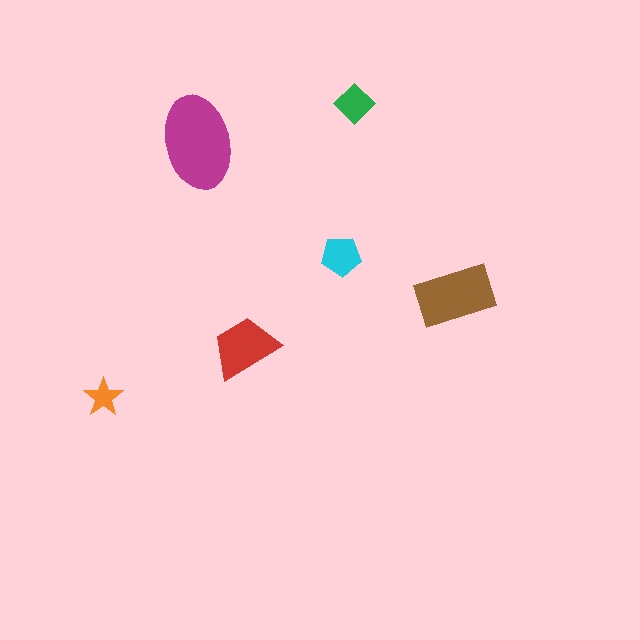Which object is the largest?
The magenta ellipse.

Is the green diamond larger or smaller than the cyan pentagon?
Smaller.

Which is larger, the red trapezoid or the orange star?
The red trapezoid.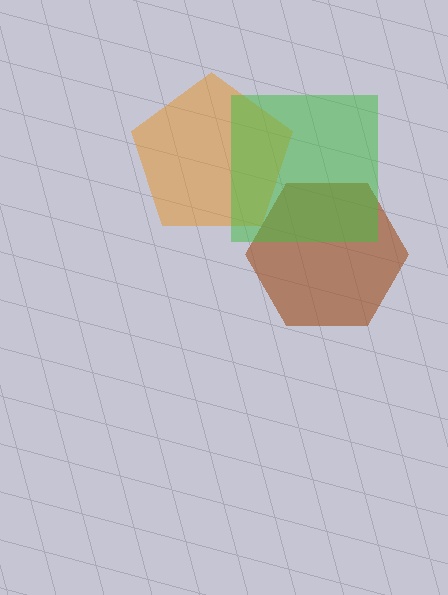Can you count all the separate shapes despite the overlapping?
Yes, there are 3 separate shapes.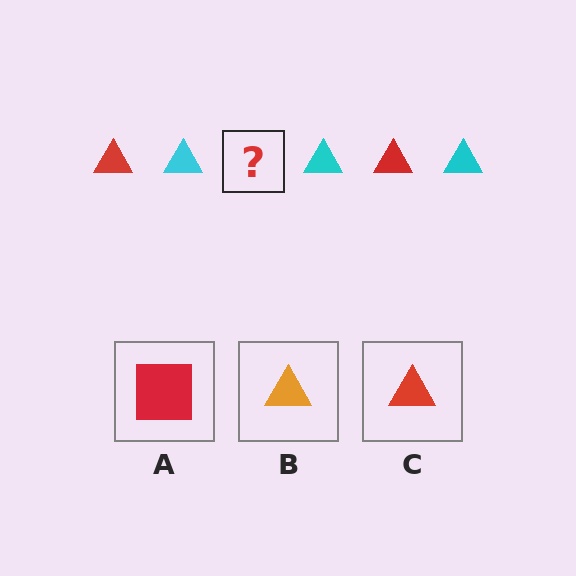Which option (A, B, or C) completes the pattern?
C.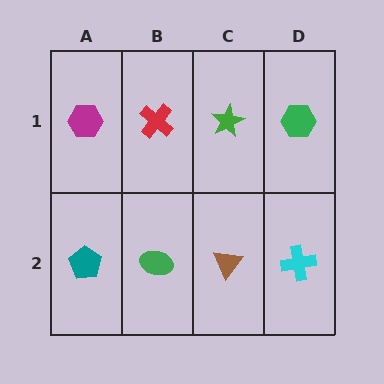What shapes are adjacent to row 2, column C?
A green star (row 1, column C), a green ellipse (row 2, column B), a cyan cross (row 2, column D).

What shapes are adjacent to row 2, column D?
A green hexagon (row 1, column D), a brown triangle (row 2, column C).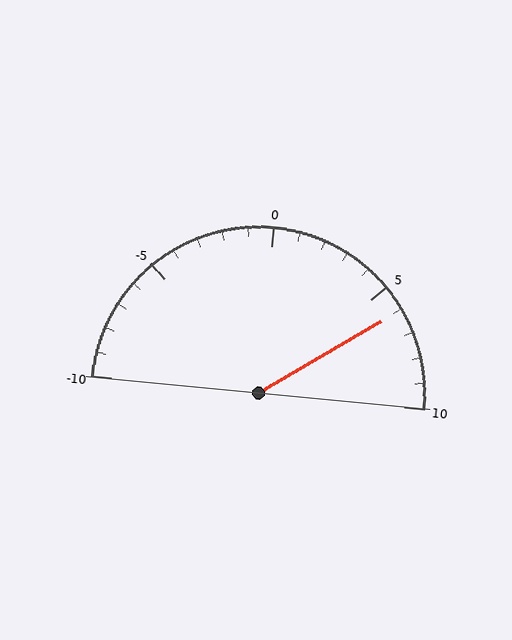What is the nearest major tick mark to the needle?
The nearest major tick mark is 5.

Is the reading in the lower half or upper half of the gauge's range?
The reading is in the upper half of the range (-10 to 10).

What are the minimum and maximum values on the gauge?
The gauge ranges from -10 to 10.